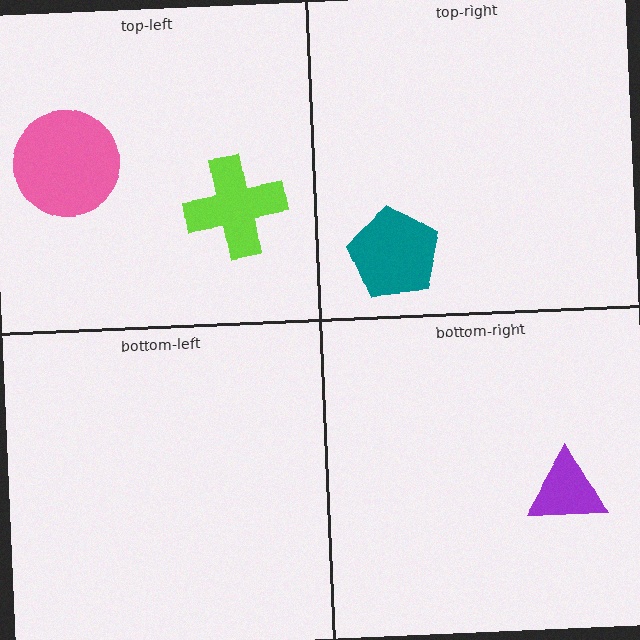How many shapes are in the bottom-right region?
1.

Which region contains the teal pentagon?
The top-right region.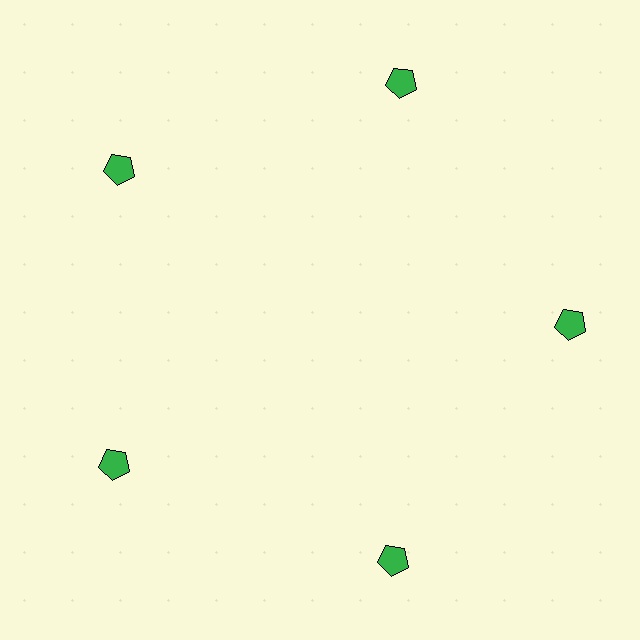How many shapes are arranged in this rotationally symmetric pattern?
There are 5 shapes, arranged in 5 groups of 1.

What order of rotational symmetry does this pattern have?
This pattern has 5-fold rotational symmetry.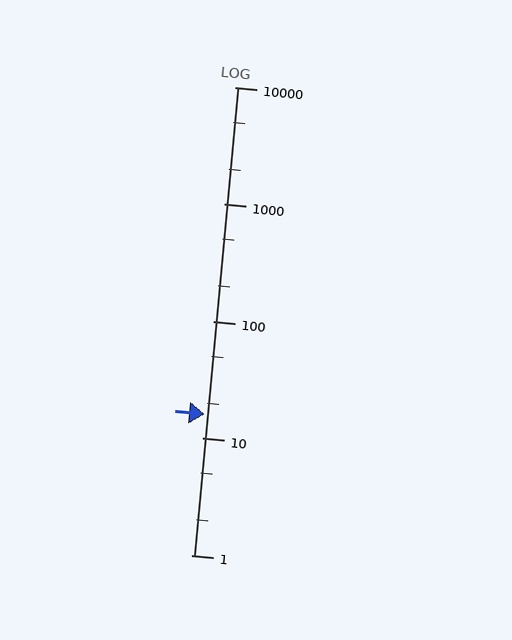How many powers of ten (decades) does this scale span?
The scale spans 4 decades, from 1 to 10000.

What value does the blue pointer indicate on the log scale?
The pointer indicates approximately 16.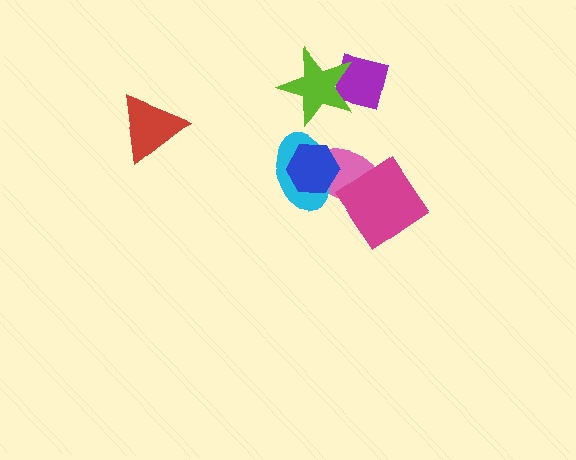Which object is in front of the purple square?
The lime star is in front of the purple square.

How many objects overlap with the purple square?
1 object overlaps with the purple square.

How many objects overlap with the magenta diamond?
1 object overlaps with the magenta diamond.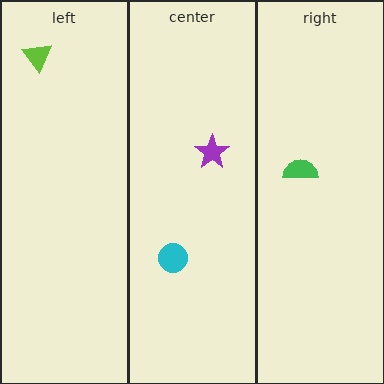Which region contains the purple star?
The center region.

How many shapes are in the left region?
1.